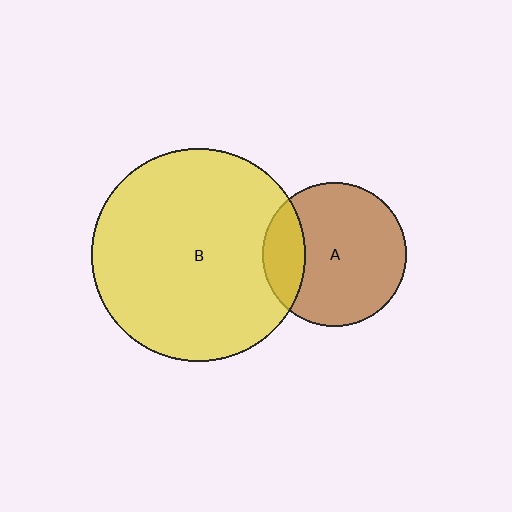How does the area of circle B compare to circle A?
Approximately 2.2 times.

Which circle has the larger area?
Circle B (yellow).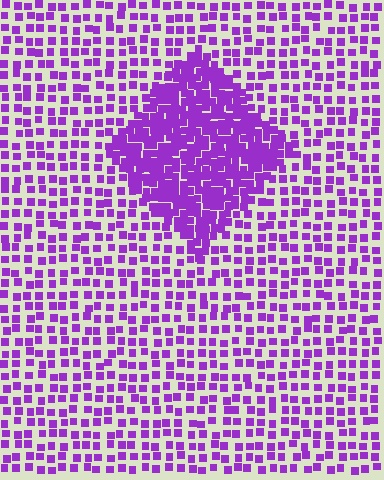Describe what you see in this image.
The image contains small purple elements arranged at two different densities. A diamond-shaped region is visible where the elements are more densely packed than the surrounding area.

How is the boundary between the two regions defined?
The boundary is defined by a change in element density (approximately 2.4x ratio). All elements are the same color, size, and shape.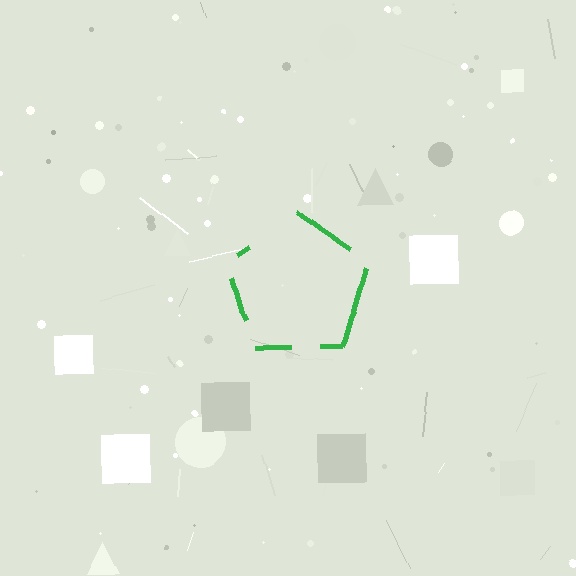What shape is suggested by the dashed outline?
The dashed outline suggests a pentagon.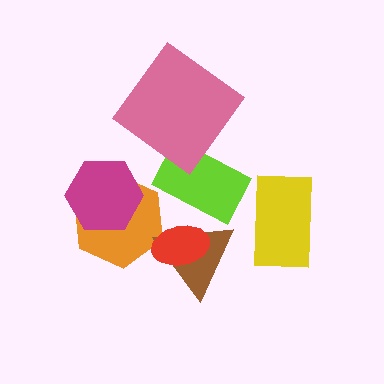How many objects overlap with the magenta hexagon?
1 object overlaps with the magenta hexagon.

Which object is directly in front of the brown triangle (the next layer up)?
The lime rectangle is directly in front of the brown triangle.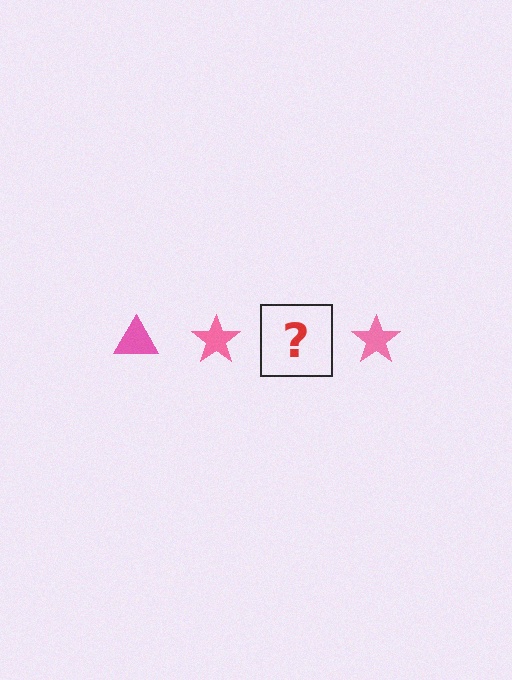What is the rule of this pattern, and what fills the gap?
The rule is that the pattern cycles through triangle, star shapes in pink. The gap should be filled with a pink triangle.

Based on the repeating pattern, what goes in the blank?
The blank should be a pink triangle.